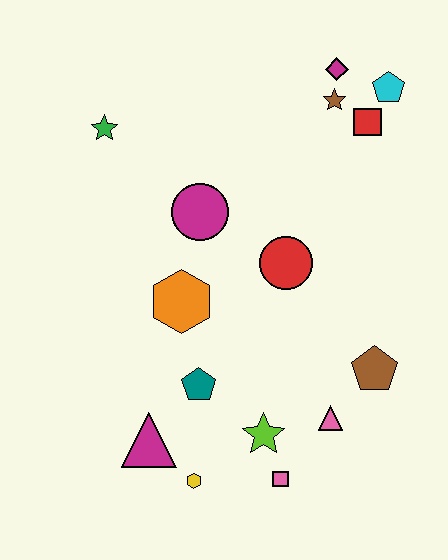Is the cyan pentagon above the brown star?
Yes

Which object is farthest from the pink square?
The magenta diamond is farthest from the pink square.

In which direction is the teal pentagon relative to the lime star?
The teal pentagon is to the left of the lime star.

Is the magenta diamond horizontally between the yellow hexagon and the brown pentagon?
Yes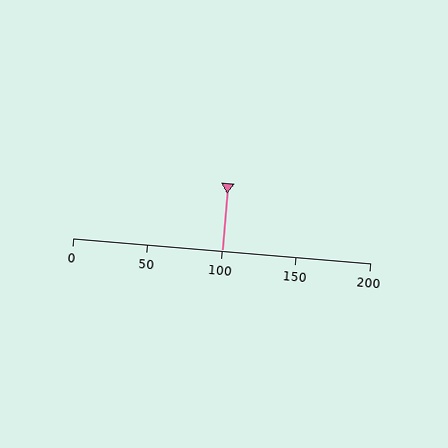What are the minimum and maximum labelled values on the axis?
The axis runs from 0 to 200.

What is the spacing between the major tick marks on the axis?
The major ticks are spaced 50 apart.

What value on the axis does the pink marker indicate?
The marker indicates approximately 100.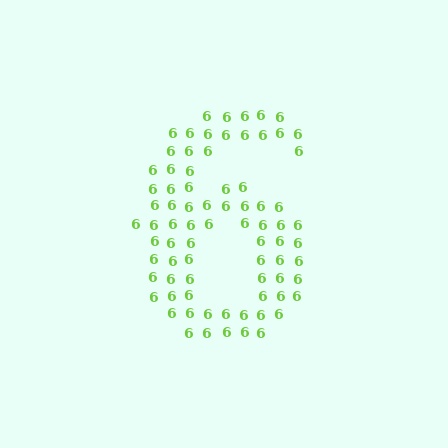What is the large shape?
The large shape is the digit 6.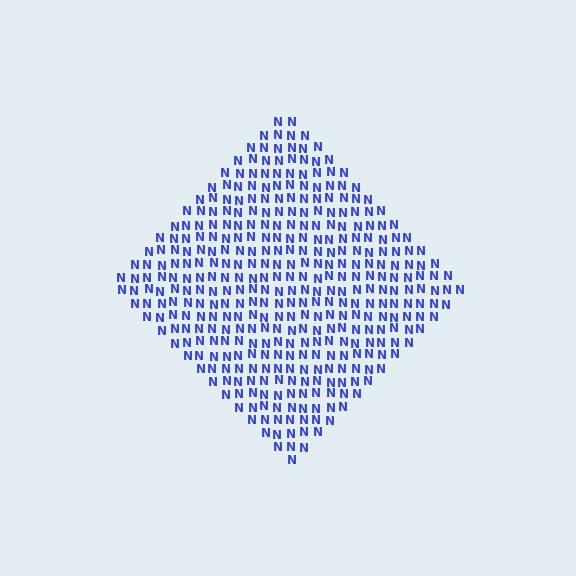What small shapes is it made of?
It is made of small letter N's.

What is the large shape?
The large shape is a diamond.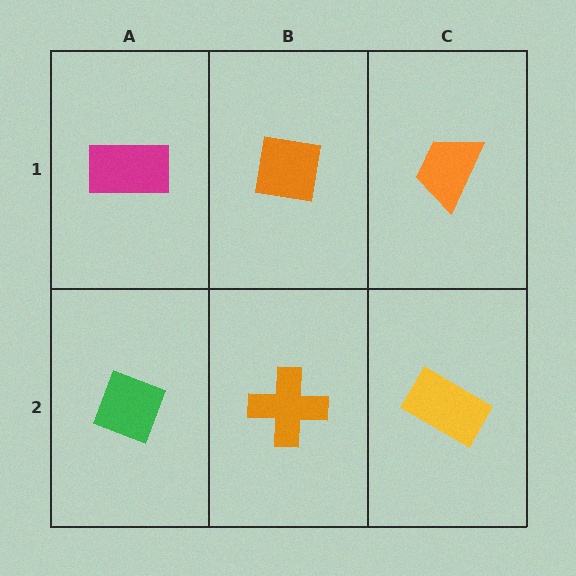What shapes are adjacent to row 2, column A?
A magenta rectangle (row 1, column A), an orange cross (row 2, column B).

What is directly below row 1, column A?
A green diamond.